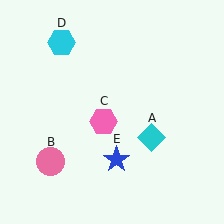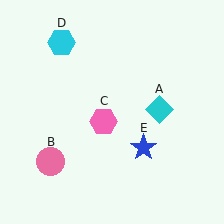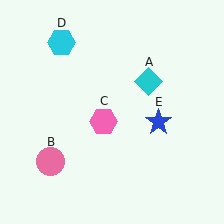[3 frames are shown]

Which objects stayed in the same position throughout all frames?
Pink circle (object B) and pink hexagon (object C) and cyan hexagon (object D) remained stationary.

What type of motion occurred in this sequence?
The cyan diamond (object A), blue star (object E) rotated counterclockwise around the center of the scene.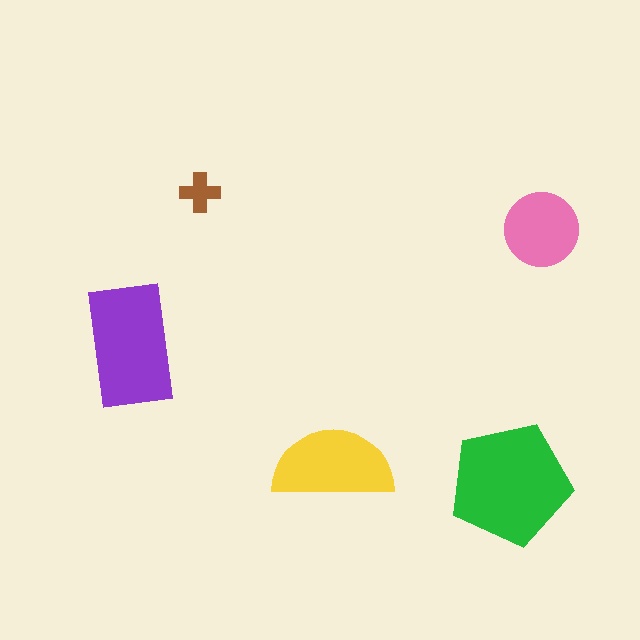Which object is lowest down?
The green pentagon is bottommost.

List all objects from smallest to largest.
The brown cross, the pink circle, the yellow semicircle, the purple rectangle, the green pentagon.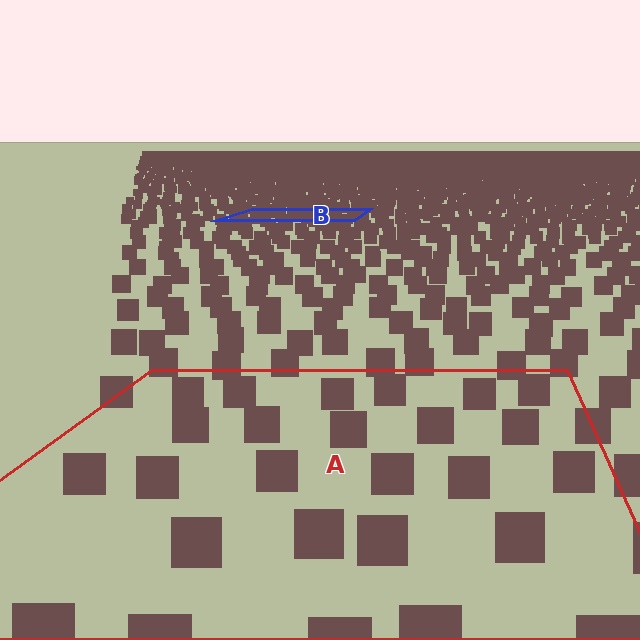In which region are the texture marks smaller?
The texture marks are smaller in region B, because it is farther away.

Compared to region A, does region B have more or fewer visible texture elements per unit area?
Region B has more texture elements per unit area — they are packed more densely because it is farther away.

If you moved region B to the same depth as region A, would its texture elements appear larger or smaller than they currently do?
They would appear larger. At a closer depth, the same texture elements are projected at a bigger on-screen size.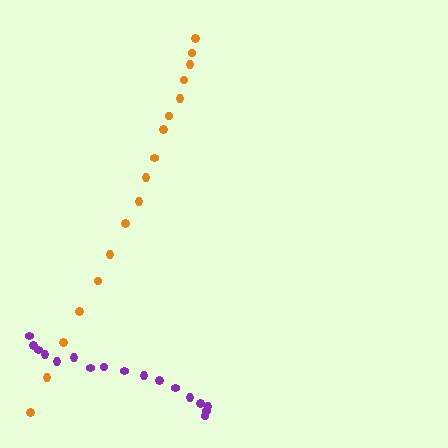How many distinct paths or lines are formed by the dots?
There are 2 distinct paths.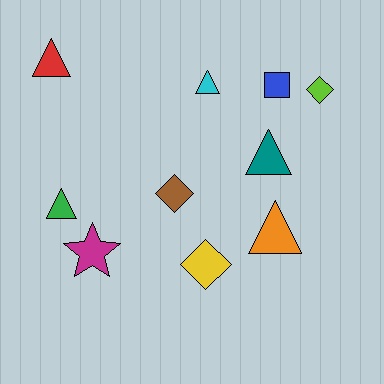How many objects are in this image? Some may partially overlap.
There are 10 objects.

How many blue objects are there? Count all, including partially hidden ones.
There is 1 blue object.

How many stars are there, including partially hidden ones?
There is 1 star.